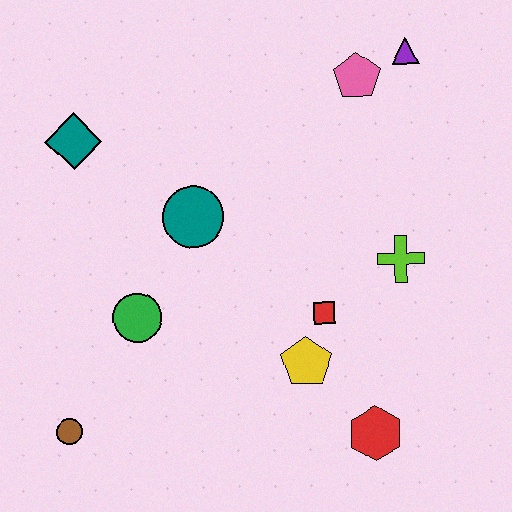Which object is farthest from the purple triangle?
The brown circle is farthest from the purple triangle.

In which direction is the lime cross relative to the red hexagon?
The lime cross is above the red hexagon.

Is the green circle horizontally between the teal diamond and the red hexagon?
Yes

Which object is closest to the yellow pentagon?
The red square is closest to the yellow pentagon.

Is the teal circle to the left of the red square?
Yes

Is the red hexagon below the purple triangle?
Yes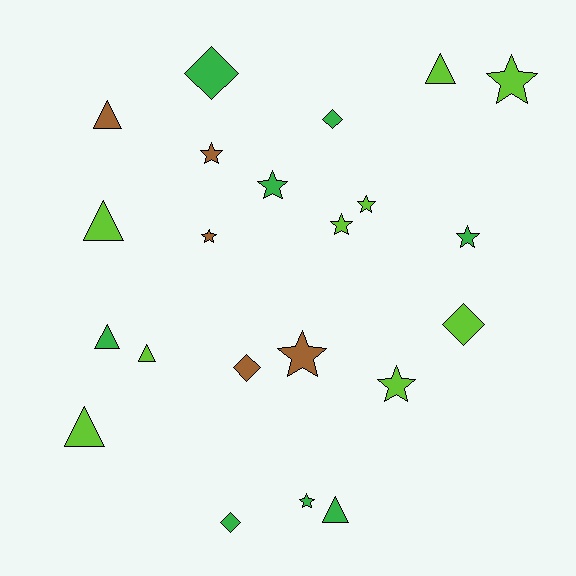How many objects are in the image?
There are 22 objects.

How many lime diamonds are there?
There is 1 lime diamond.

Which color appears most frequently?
Lime, with 9 objects.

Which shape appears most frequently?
Star, with 10 objects.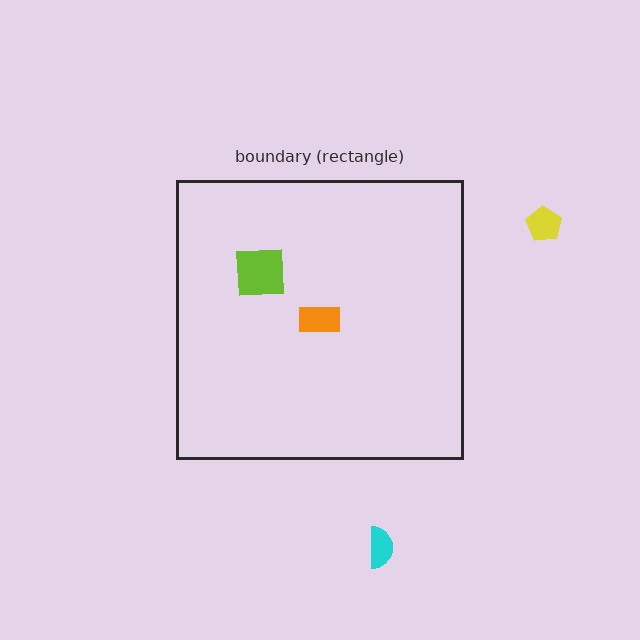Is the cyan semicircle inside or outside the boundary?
Outside.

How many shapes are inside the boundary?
3 inside, 2 outside.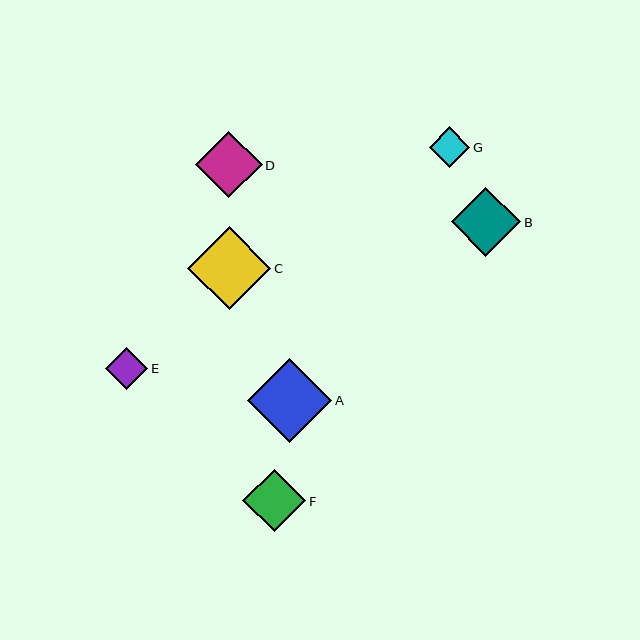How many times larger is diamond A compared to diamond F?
Diamond A is approximately 1.3 times the size of diamond F.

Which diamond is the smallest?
Diamond G is the smallest with a size of approximately 40 pixels.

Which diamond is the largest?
Diamond A is the largest with a size of approximately 84 pixels.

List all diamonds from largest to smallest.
From largest to smallest: A, C, B, D, F, E, G.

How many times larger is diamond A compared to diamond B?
Diamond A is approximately 1.2 times the size of diamond B.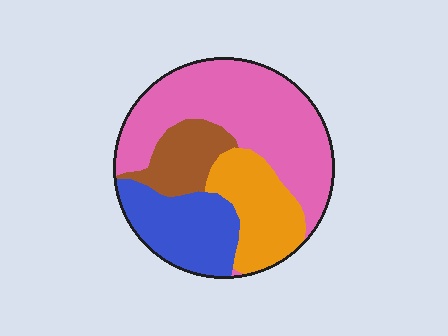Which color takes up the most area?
Pink, at roughly 45%.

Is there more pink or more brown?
Pink.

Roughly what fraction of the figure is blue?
Blue takes up about one fifth (1/5) of the figure.